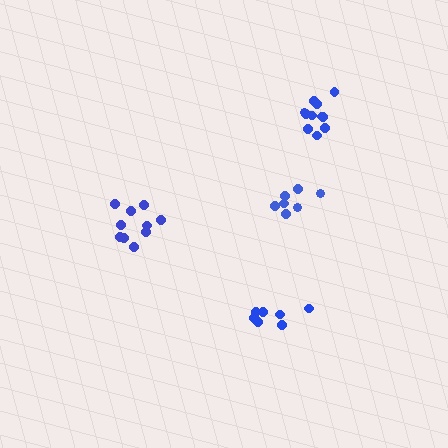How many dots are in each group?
Group 1: 7 dots, Group 2: 11 dots, Group 3: 10 dots, Group 4: 7 dots (35 total).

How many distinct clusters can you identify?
There are 4 distinct clusters.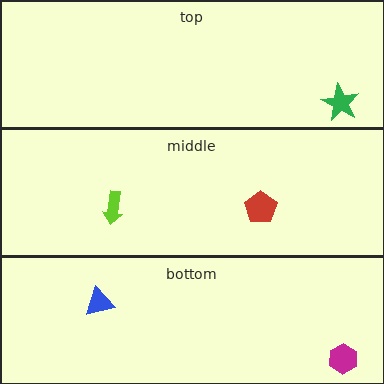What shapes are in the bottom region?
The blue triangle, the magenta hexagon.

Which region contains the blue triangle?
The bottom region.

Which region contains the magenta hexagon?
The bottom region.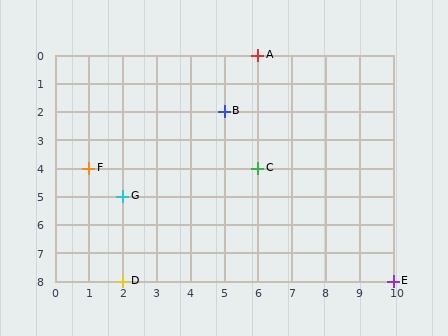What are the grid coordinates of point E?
Point E is at grid coordinates (10, 8).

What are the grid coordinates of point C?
Point C is at grid coordinates (6, 4).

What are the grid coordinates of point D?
Point D is at grid coordinates (2, 8).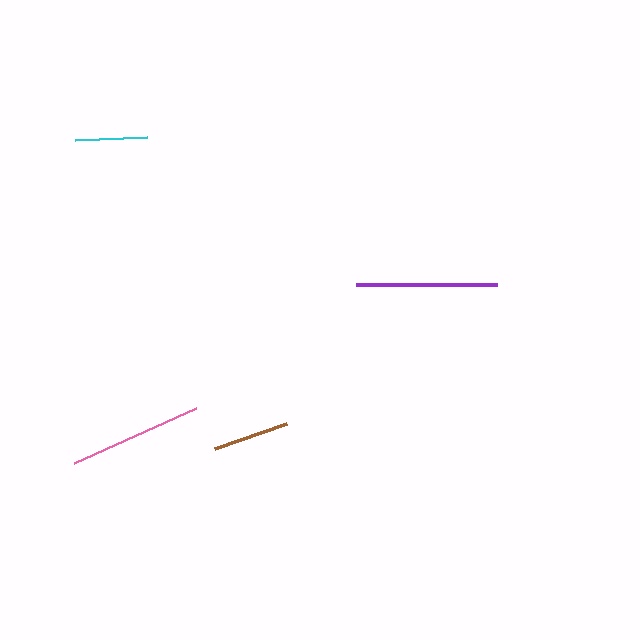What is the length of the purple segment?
The purple segment is approximately 142 pixels long.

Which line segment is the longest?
The purple line is the longest at approximately 142 pixels.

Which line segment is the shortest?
The cyan line is the shortest at approximately 73 pixels.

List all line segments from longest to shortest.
From longest to shortest: purple, pink, brown, cyan.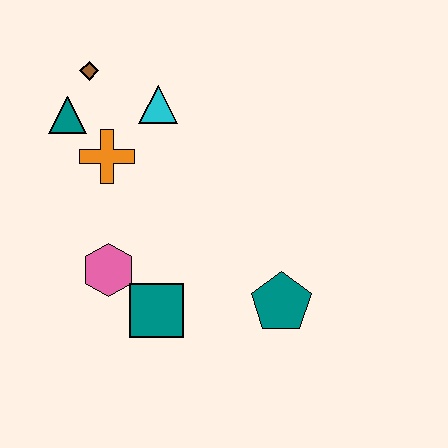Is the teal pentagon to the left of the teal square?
No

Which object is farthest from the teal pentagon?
The brown diamond is farthest from the teal pentagon.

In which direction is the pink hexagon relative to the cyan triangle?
The pink hexagon is below the cyan triangle.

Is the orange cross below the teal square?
No